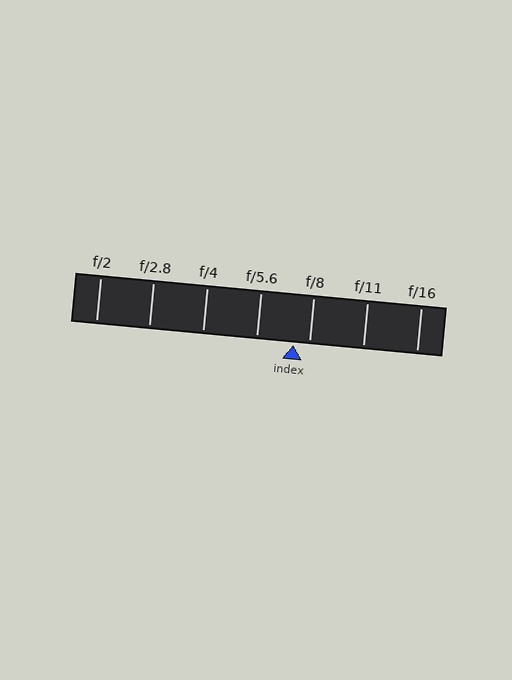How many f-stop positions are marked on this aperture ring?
There are 7 f-stop positions marked.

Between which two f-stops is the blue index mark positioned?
The index mark is between f/5.6 and f/8.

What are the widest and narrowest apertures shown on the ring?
The widest aperture shown is f/2 and the narrowest is f/16.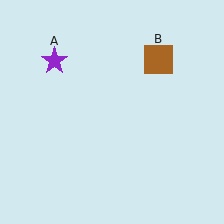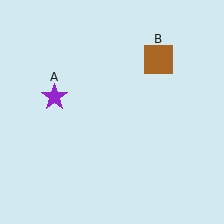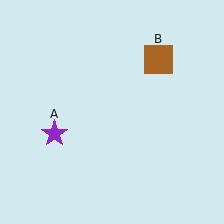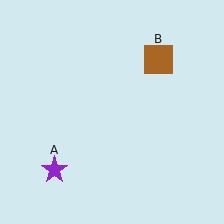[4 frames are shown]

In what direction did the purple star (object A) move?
The purple star (object A) moved down.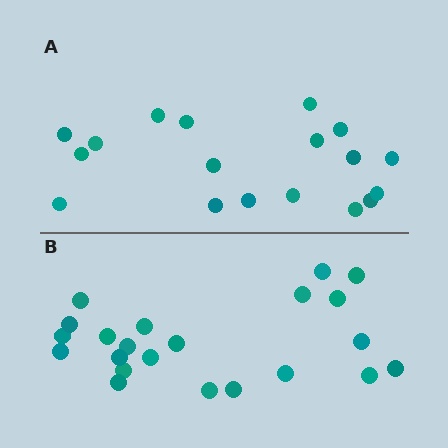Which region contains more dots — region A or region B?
Region B (the bottom region) has more dots.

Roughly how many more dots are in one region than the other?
Region B has about 4 more dots than region A.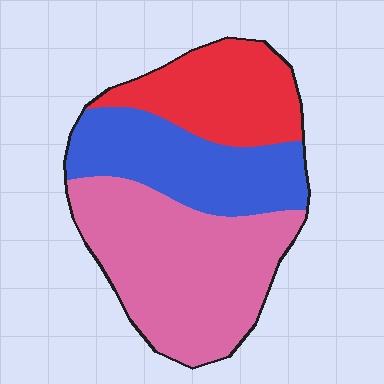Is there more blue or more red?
Blue.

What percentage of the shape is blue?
Blue covers about 30% of the shape.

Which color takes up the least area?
Red, at roughly 25%.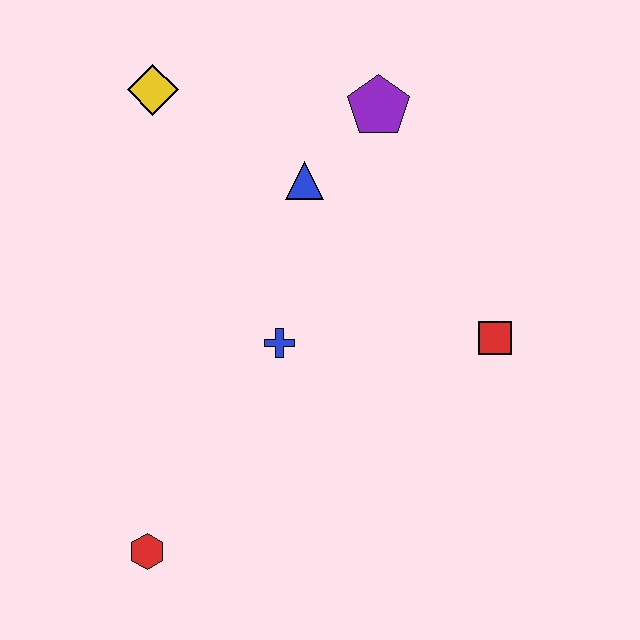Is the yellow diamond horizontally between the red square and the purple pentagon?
No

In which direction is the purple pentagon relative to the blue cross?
The purple pentagon is above the blue cross.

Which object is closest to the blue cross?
The blue triangle is closest to the blue cross.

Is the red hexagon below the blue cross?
Yes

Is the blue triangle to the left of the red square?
Yes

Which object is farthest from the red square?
The yellow diamond is farthest from the red square.